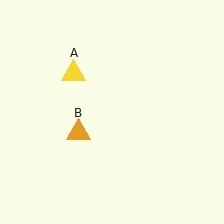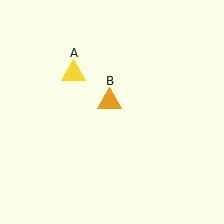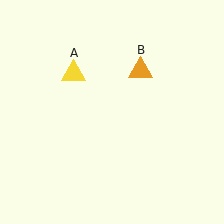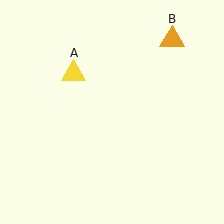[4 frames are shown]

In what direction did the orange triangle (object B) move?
The orange triangle (object B) moved up and to the right.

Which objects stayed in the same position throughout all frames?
Yellow triangle (object A) remained stationary.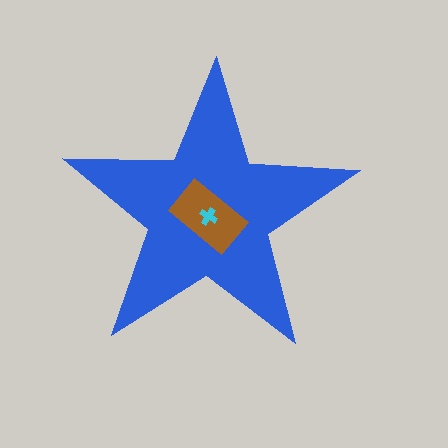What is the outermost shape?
The blue star.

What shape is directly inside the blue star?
The brown rectangle.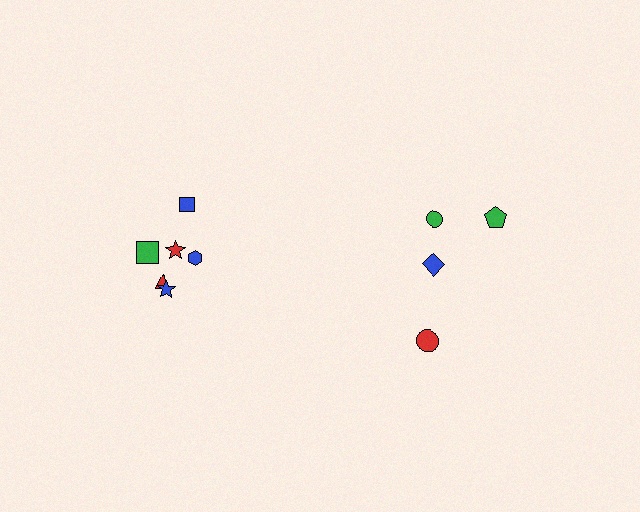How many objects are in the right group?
There are 4 objects.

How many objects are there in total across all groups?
There are 10 objects.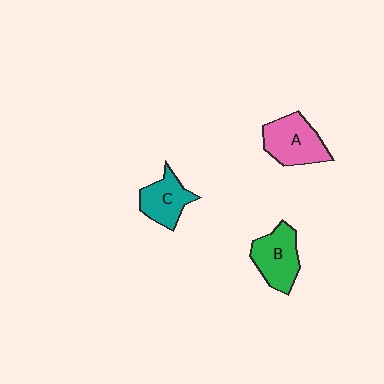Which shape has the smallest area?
Shape C (teal).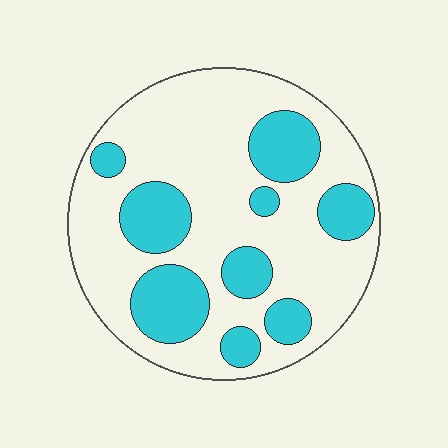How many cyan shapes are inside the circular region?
9.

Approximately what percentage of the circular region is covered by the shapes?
Approximately 30%.